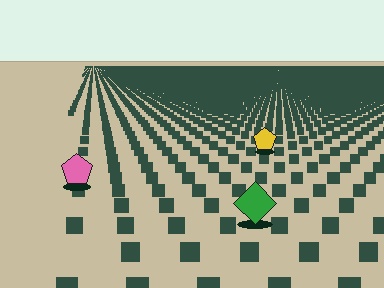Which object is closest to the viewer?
The green diamond is closest. The texture marks near it are larger and more spread out.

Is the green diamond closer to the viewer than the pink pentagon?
Yes. The green diamond is closer — you can tell from the texture gradient: the ground texture is coarser near it.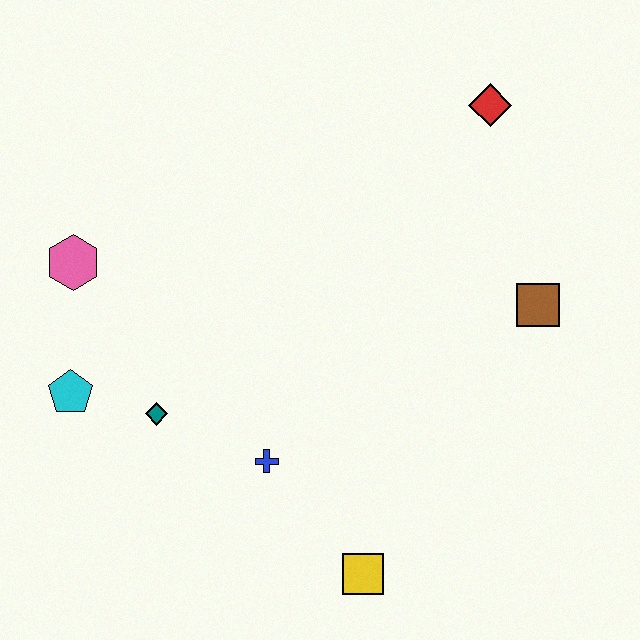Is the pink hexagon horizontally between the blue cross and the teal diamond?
No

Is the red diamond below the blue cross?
No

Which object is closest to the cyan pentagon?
The teal diamond is closest to the cyan pentagon.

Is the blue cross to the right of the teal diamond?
Yes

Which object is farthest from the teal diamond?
The red diamond is farthest from the teal diamond.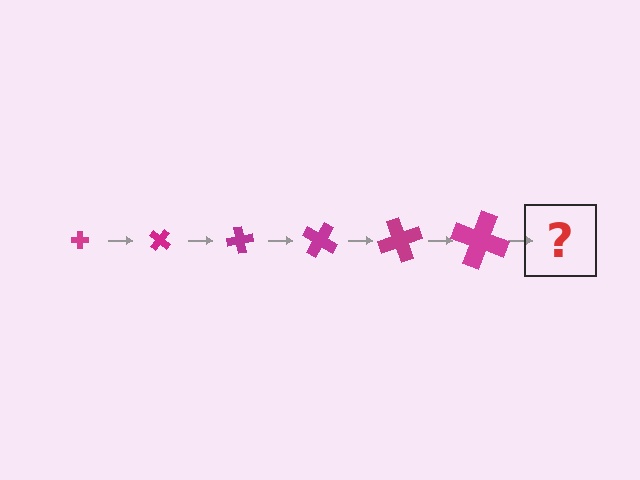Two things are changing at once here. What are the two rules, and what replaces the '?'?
The two rules are that the cross grows larger each step and it rotates 40 degrees each step. The '?' should be a cross, larger than the previous one and rotated 240 degrees from the start.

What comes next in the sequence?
The next element should be a cross, larger than the previous one and rotated 240 degrees from the start.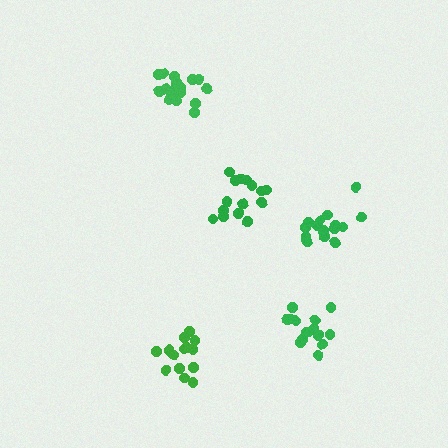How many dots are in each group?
Group 1: 18 dots, Group 2: 14 dots, Group 3: 15 dots, Group 4: 15 dots, Group 5: 15 dots (77 total).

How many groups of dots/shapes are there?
There are 5 groups.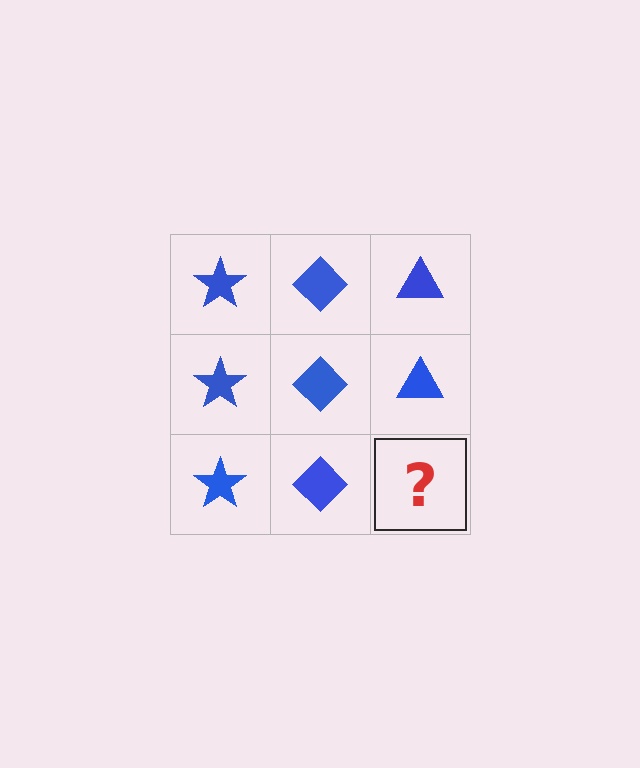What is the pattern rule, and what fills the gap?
The rule is that each column has a consistent shape. The gap should be filled with a blue triangle.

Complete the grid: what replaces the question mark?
The question mark should be replaced with a blue triangle.